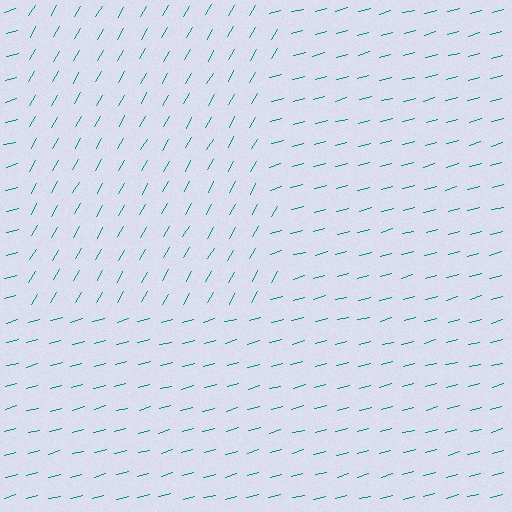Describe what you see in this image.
The image is filled with small teal line segments. A rectangle region in the image has lines oriented differently from the surrounding lines, creating a visible texture boundary.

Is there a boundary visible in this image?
Yes, there is a texture boundary formed by a change in line orientation.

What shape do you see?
I see a rectangle.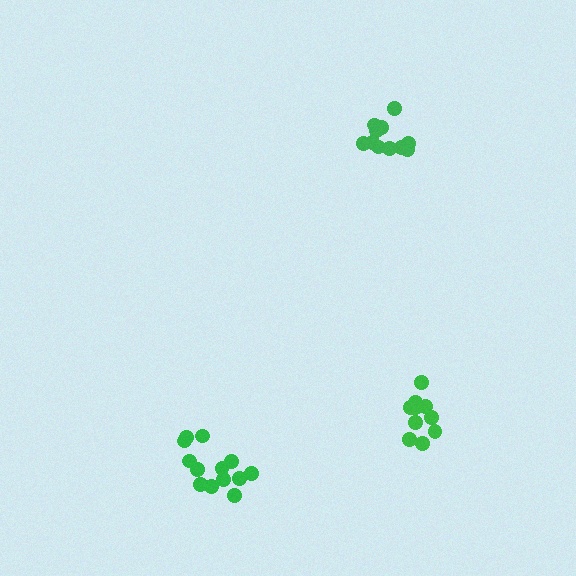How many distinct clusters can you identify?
There are 3 distinct clusters.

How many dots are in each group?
Group 1: 13 dots, Group 2: 11 dots, Group 3: 10 dots (34 total).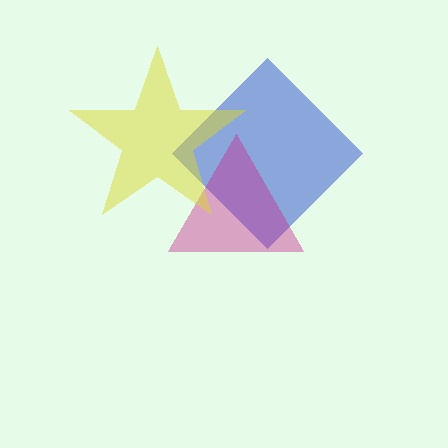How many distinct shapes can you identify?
There are 3 distinct shapes: a blue diamond, a magenta triangle, a yellow star.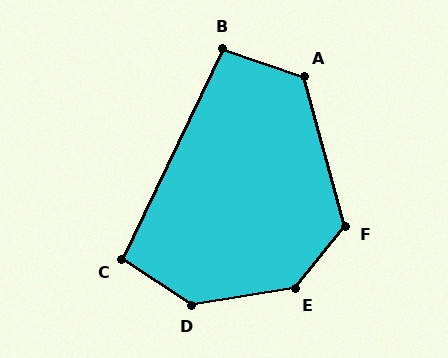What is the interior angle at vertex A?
Approximately 124 degrees (obtuse).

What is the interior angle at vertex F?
Approximately 126 degrees (obtuse).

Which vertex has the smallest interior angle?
B, at approximately 97 degrees.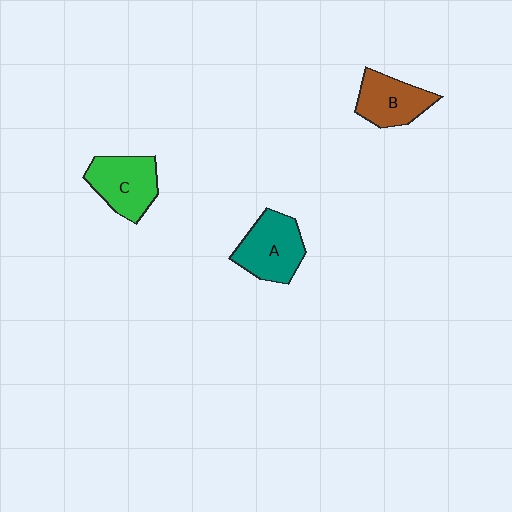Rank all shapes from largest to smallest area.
From largest to smallest: A (teal), C (green), B (brown).